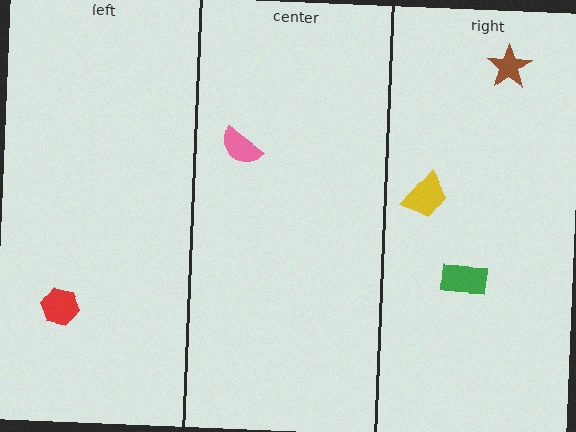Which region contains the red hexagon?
The left region.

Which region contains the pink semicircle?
The center region.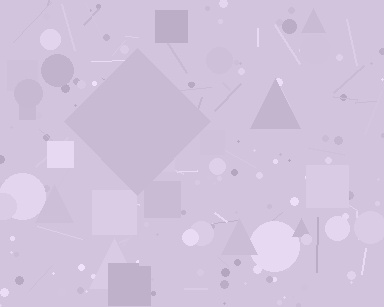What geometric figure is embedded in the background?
A diamond is embedded in the background.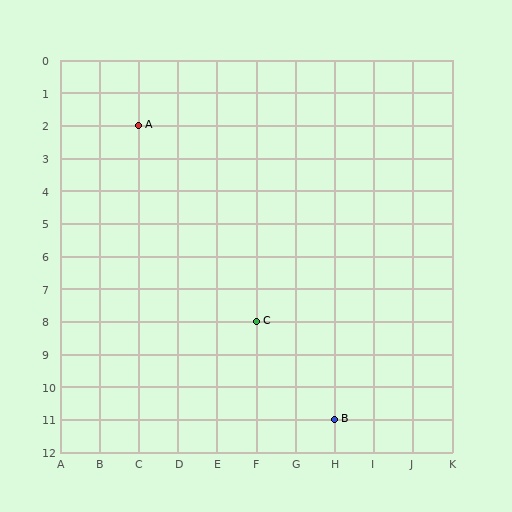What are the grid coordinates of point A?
Point A is at grid coordinates (C, 2).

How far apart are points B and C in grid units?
Points B and C are 2 columns and 3 rows apart (about 3.6 grid units diagonally).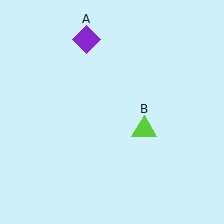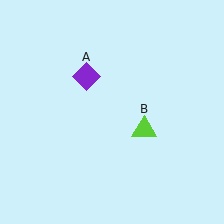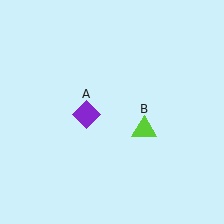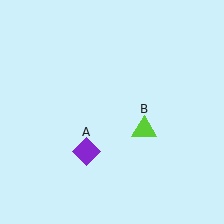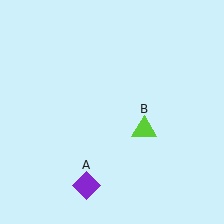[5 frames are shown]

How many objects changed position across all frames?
1 object changed position: purple diamond (object A).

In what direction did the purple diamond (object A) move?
The purple diamond (object A) moved down.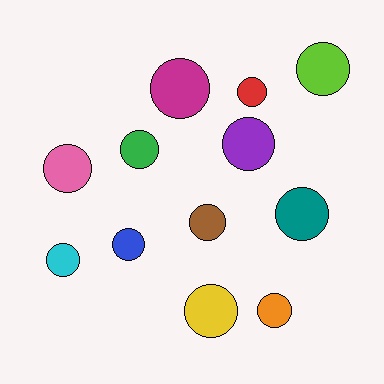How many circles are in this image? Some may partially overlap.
There are 12 circles.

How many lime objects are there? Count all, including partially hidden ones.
There is 1 lime object.